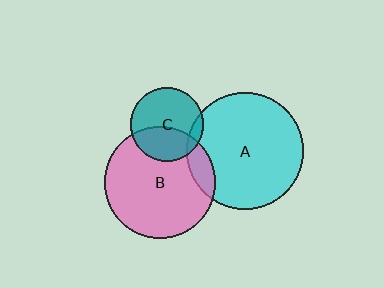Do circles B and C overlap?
Yes.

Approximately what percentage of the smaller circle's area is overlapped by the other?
Approximately 40%.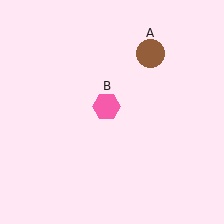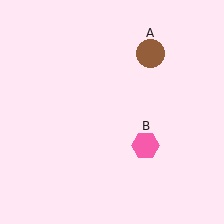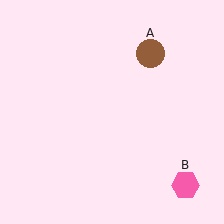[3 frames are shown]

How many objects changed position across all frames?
1 object changed position: pink hexagon (object B).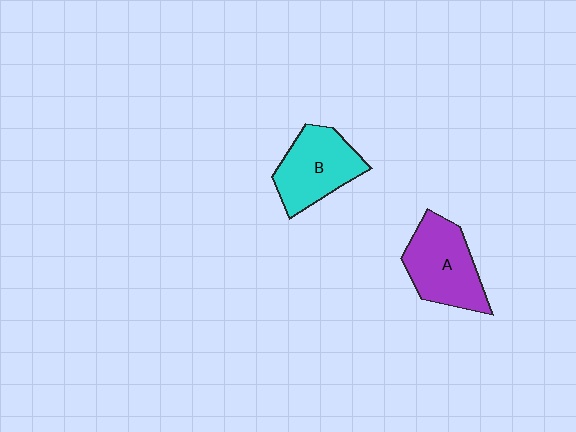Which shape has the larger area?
Shape A (purple).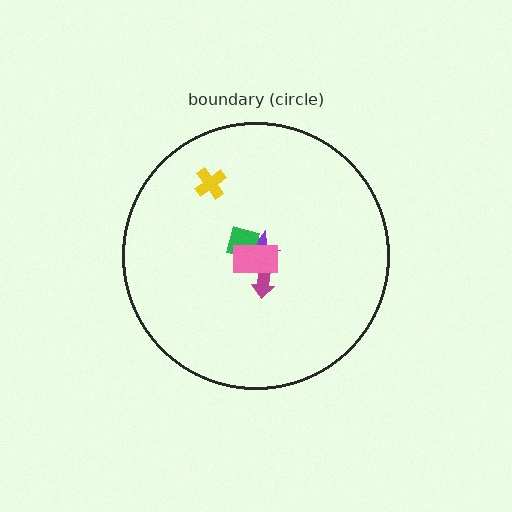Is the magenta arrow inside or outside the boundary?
Inside.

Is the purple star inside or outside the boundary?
Inside.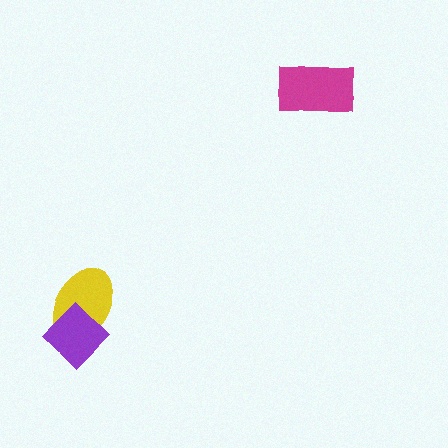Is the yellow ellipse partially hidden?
Yes, it is partially covered by another shape.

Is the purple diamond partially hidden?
No, no other shape covers it.